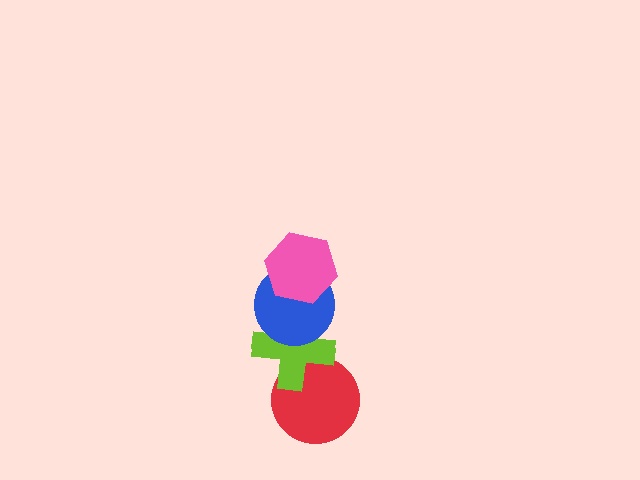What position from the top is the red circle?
The red circle is 4th from the top.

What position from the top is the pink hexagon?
The pink hexagon is 1st from the top.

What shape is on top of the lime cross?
The blue circle is on top of the lime cross.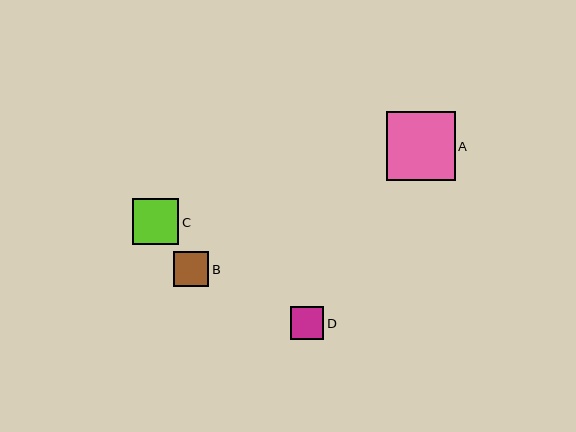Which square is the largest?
Square A is the largest with a size of approximately 69 pixels.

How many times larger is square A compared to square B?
Square A is approximately 2.0 times the size of square B.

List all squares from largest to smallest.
From largest to smallest: A, C, B, D.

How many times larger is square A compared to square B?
Square A is approximately 2.0 times the size of square B.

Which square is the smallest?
Square D is the smallest with a size of approximately 33 pixels.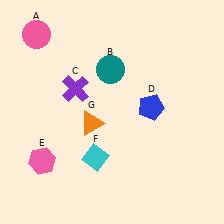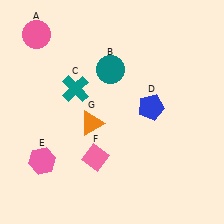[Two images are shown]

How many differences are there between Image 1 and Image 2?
There are 2 differences between the two images.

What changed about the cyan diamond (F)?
In Image 1, F is cyan. In Image 2, it changed to pink.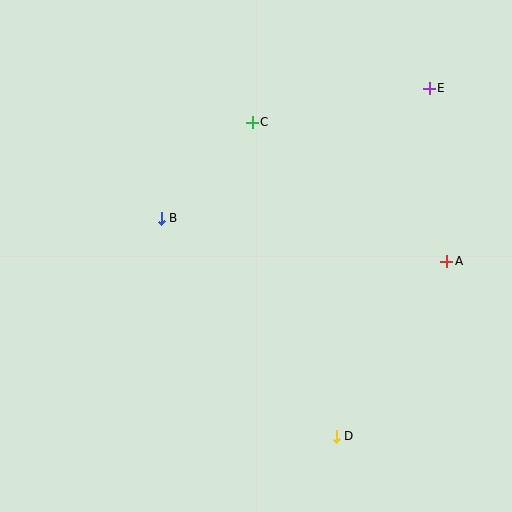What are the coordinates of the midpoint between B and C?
The midpoint between B and C is at (207, 170).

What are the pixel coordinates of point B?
Point B is at (161, 218).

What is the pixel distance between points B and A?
The distance between B and A is 289 pixels.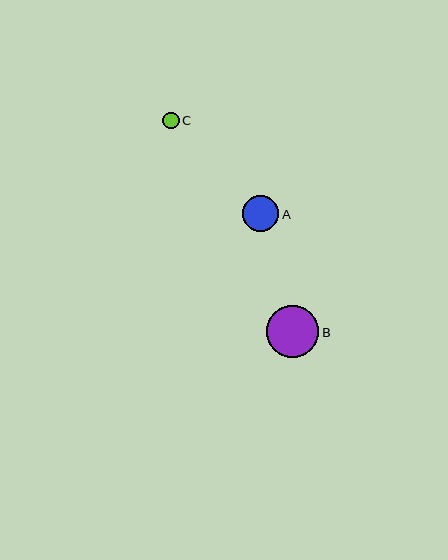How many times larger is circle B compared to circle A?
Circle B is approximately 1.4 times the size of circle A.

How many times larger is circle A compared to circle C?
Circle A is approximately 2.2 times the size of circle C.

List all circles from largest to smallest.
From largest to smallest: B, A, C.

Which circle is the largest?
Circle B is the largest with a size of approximately 52 pixels.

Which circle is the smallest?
Circle C is the smallest with a size of approximately 17 pixels.